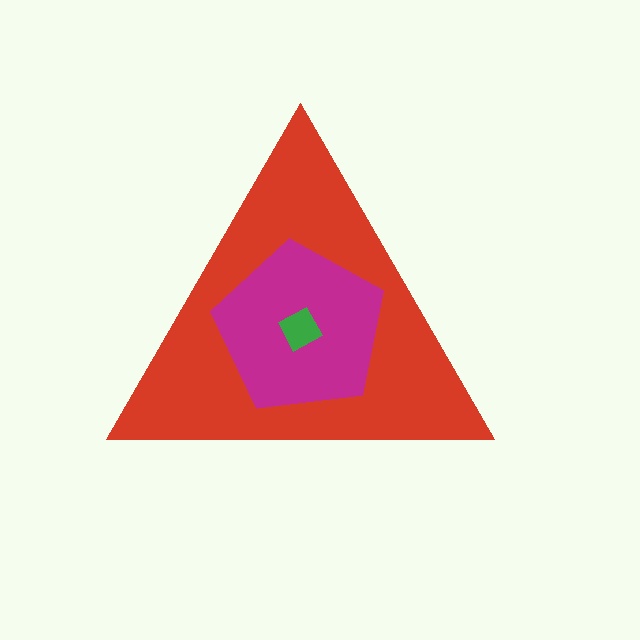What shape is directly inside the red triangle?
The magenta pentagon.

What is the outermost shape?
The red triangle.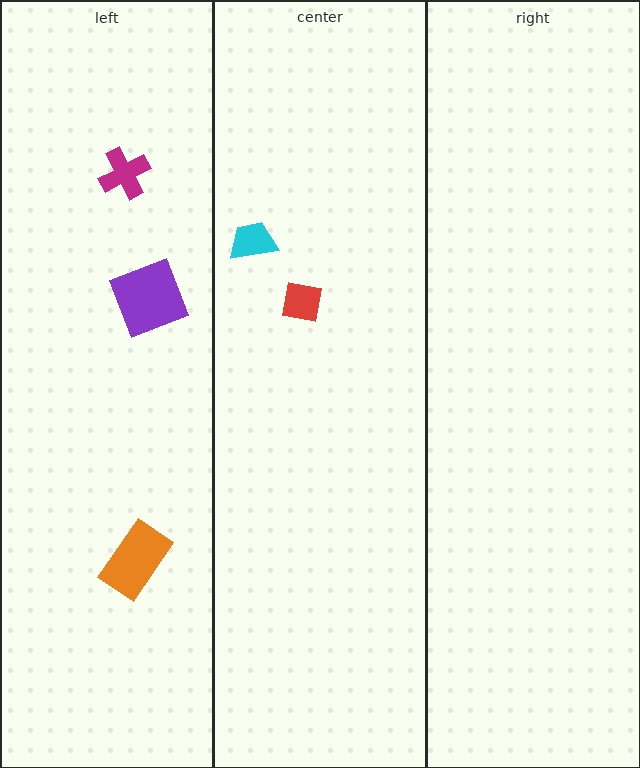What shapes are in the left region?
The purple square, the magenta cross, the orange rectangle.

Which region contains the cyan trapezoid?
The center region.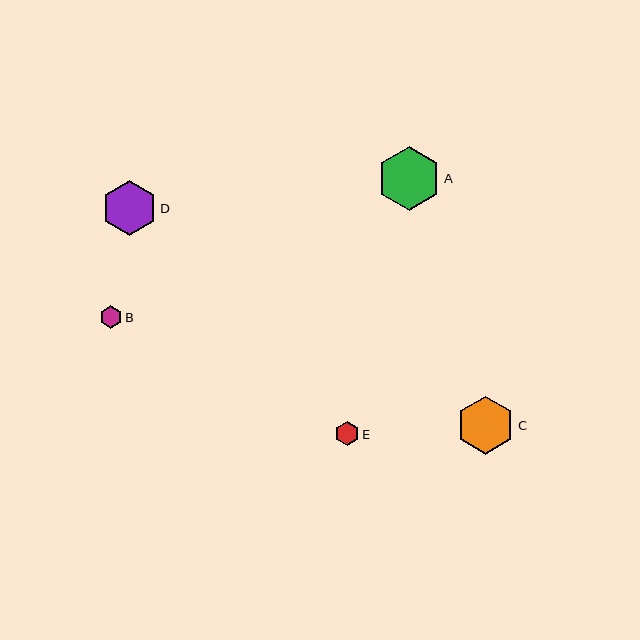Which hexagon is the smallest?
Hexagon B is the smallest with a size of approximately 22 pixels.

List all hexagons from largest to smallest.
From largest to smallest: A, C, D, E, B.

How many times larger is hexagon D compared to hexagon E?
Hexagon D is approximately 2.3 times the size of hexagon E.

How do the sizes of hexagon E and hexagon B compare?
Hexagon E and hexagon B are approximately the same size.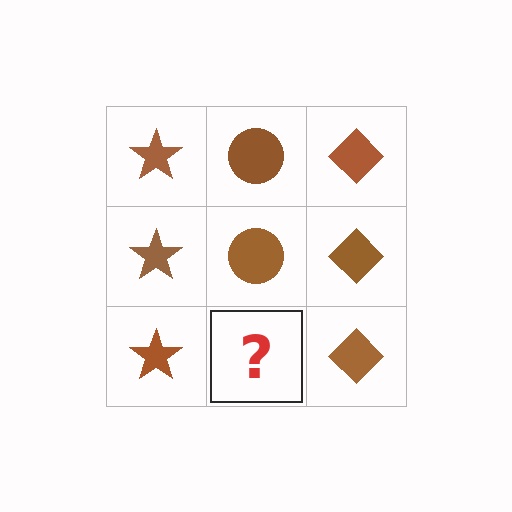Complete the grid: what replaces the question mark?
The question mark should be replaced with a brown circle.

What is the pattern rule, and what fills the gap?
The rule is that each column has a consistent shape. The gap should be filled with a brown circle.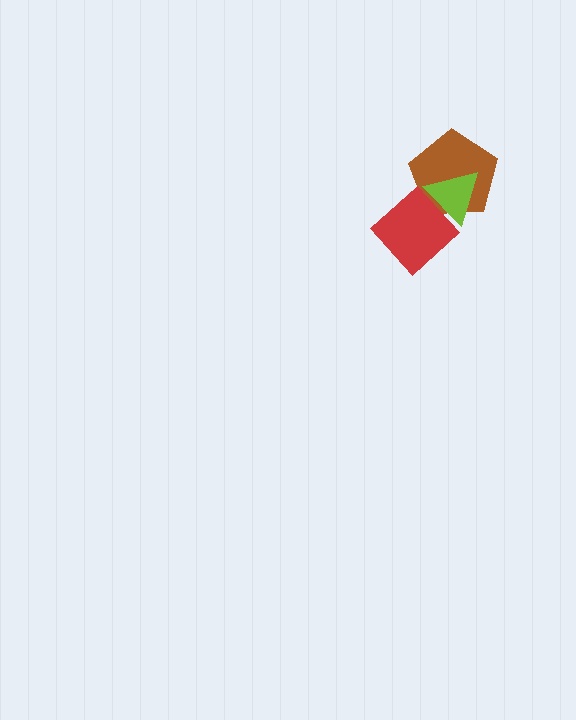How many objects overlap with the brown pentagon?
2 objects overlap with the brown pentagon.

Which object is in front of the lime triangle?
The red diamond is in front of the lime triangle.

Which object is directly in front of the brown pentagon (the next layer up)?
The lime triangle is directly in front of the brown pentagon.